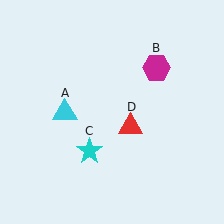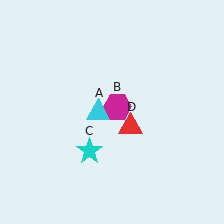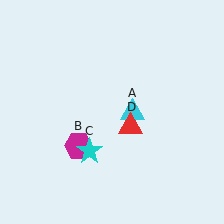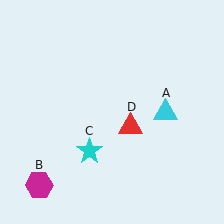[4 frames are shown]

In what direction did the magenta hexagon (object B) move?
The magenta hexagon (object B) moved down and to the left.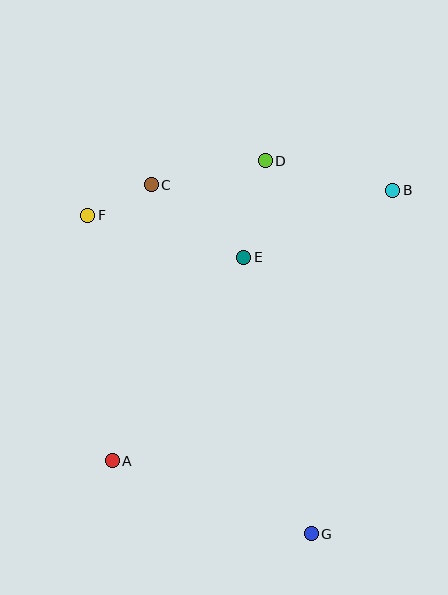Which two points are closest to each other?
Points C and F are closest to each other.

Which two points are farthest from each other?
Points A and B are farthest from each other.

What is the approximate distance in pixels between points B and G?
The distance between B and G is approximately 353 pixels.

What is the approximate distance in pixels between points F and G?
The distance between F and G is approximately 389 pixels.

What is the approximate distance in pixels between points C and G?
The distance between C and G is approximately 384 pixels.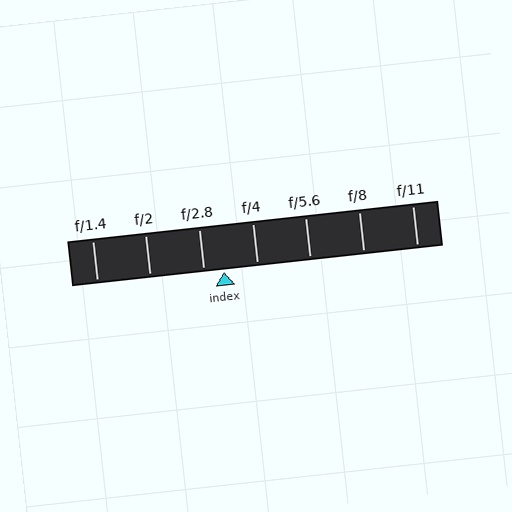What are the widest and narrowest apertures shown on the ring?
The widest aperture shown is f/1.4 and the narrowest is f/11.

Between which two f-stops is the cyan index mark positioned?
The index mark is between f/2.8 and f/4.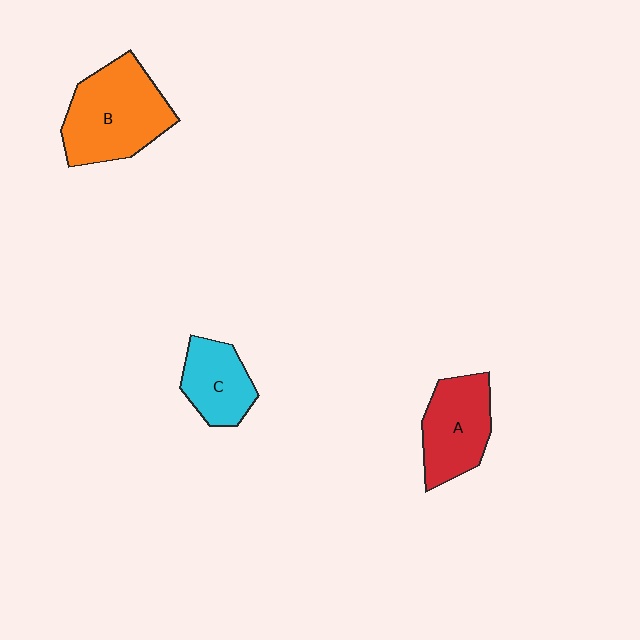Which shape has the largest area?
Shape B (orange).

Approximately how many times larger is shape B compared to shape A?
Approximately 1.4 times.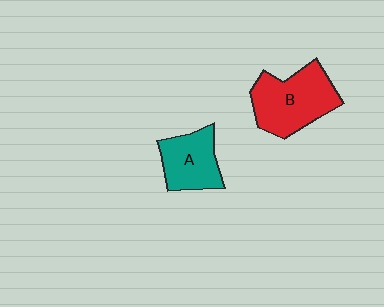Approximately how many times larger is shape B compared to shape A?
Approximately 1.4 times.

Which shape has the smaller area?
Shape A (teal).